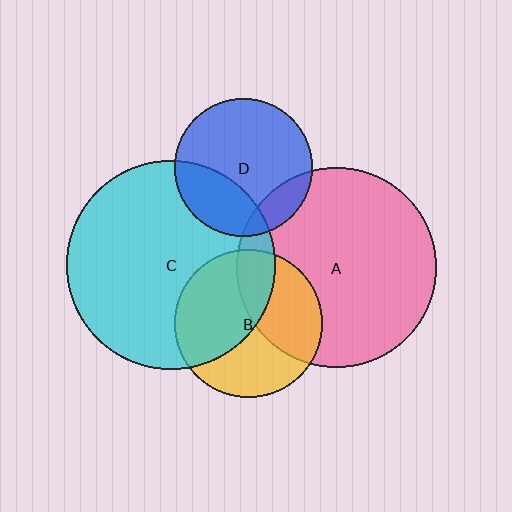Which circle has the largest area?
Circle C (cyan).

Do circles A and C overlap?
Yes.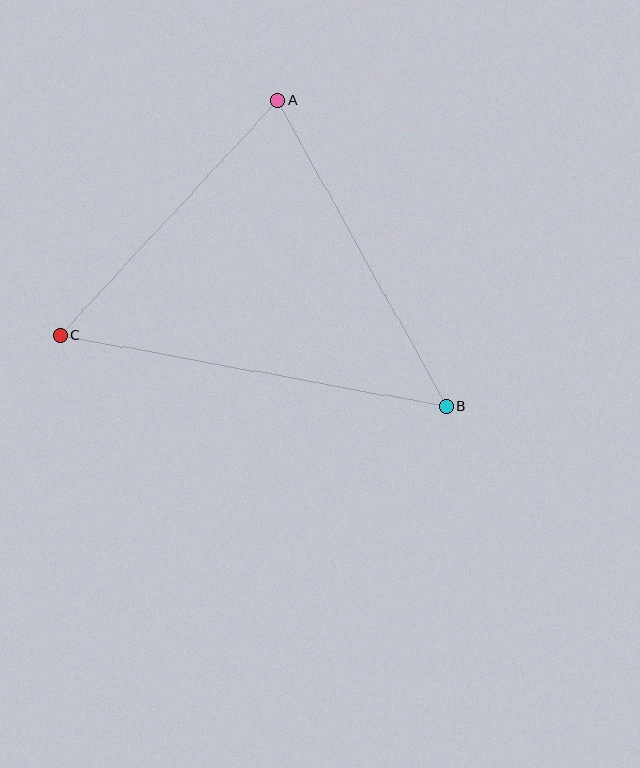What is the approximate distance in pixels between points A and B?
The distance between A and B is approximately 349 pixels.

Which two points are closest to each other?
Points A and C are closest to each other.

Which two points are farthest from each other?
Points B and C are farthest from each other.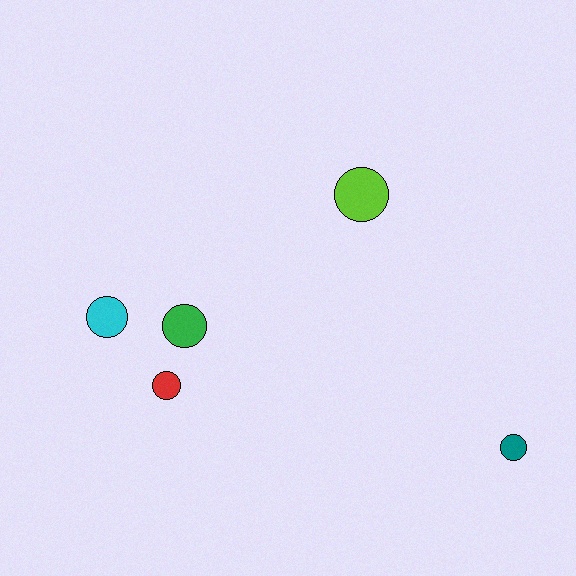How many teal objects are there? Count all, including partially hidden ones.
There is 1 teal object.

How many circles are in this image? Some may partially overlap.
There are 5 circles.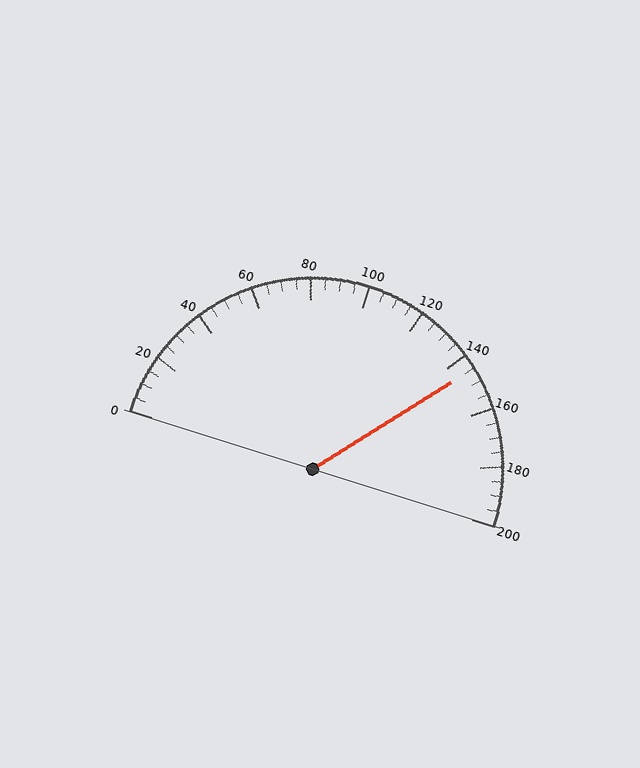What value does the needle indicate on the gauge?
The needle indicates approximately 145.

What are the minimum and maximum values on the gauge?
The gauge ranges from 0 to 200.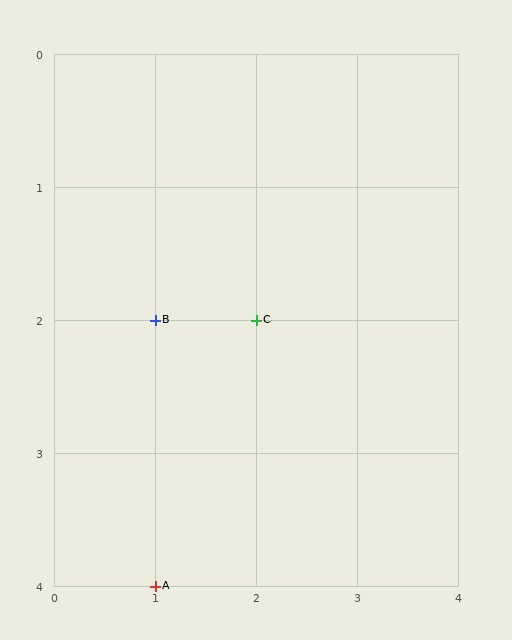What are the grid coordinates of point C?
Point C is at grid coordinates (2, 2).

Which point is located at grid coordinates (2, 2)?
Point C is at (2, 2).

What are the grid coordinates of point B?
Point B is at grid coordinates (1, 2).